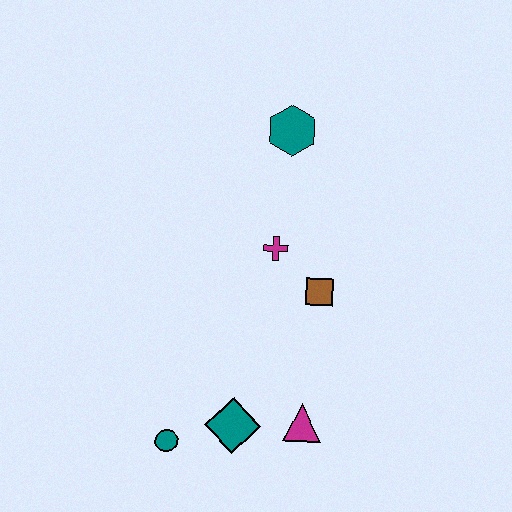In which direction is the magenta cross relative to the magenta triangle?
The magenta cross is above the magenta triangle.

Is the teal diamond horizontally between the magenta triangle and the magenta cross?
No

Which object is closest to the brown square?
The magenta cross is closest to the brown square.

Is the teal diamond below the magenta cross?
Yes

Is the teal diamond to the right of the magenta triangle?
No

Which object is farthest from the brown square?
The teal circle is farthest from the brown square.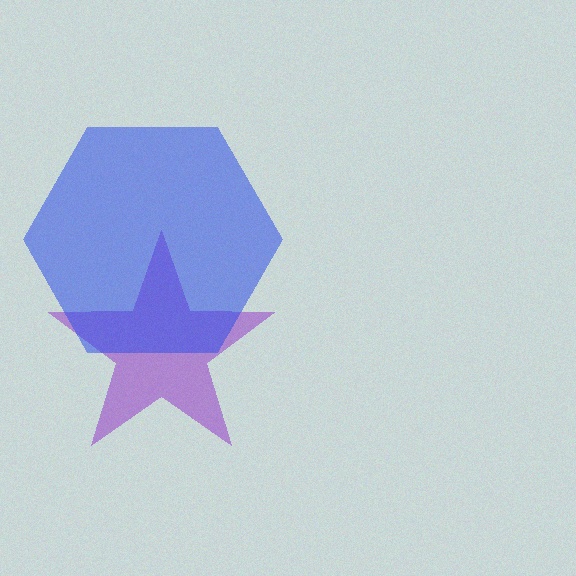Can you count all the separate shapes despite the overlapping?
Yes, there are 2 separate shapes.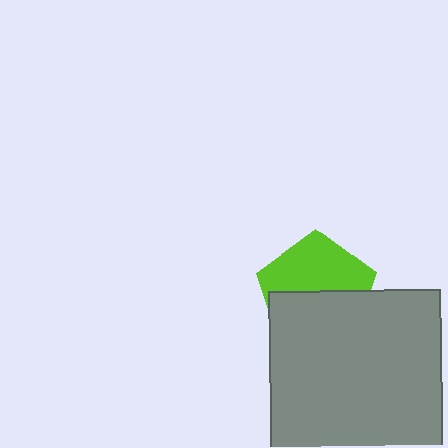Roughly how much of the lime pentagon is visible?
About half of it is visible (roughly 49%).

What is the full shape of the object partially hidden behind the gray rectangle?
The partially hidden object is a lime pentagon.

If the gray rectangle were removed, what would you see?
You would see the complete lime pentagon.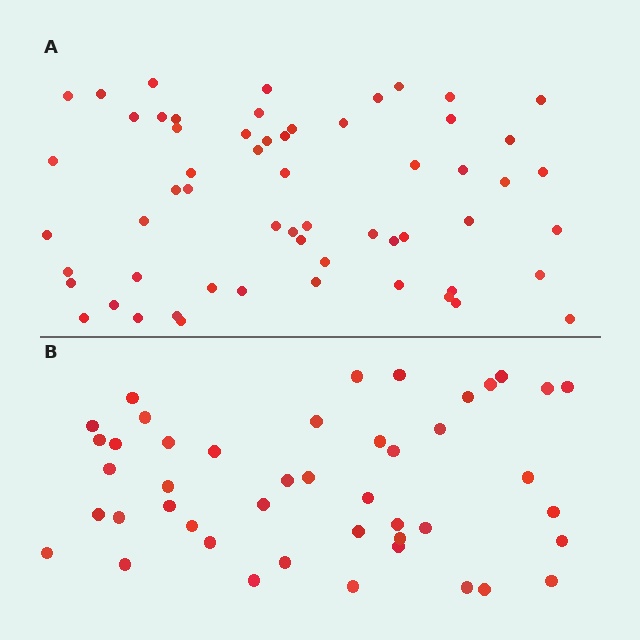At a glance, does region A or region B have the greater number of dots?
Region A (the top region) has more dots.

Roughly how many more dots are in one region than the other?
Region A has approximately 15 more dots than region B.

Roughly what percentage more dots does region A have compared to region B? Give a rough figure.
About 30% more.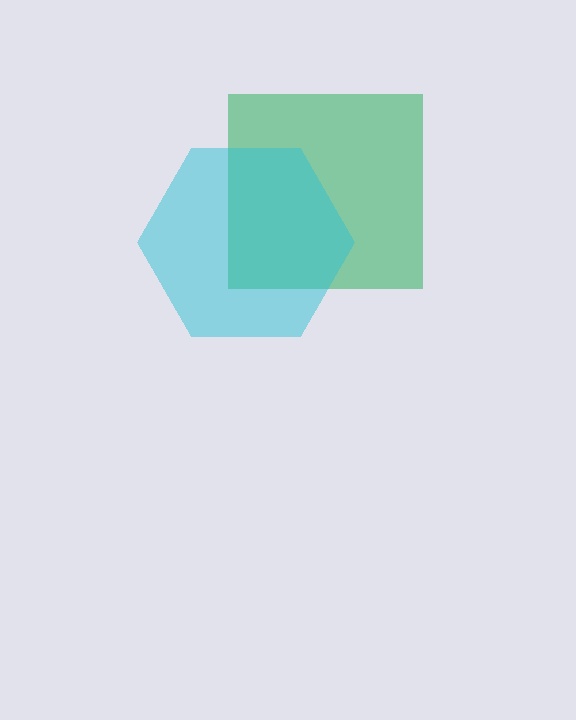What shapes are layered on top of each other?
The layered shapes are: a green square, a cyan hexagon.